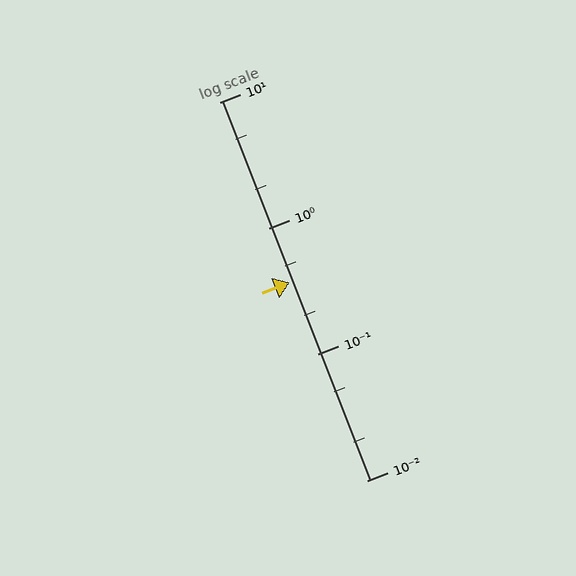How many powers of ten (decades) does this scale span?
The scale spans 3 decades, from 0.01 to 10.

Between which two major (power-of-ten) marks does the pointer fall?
The pointer is between 0.1 and 1.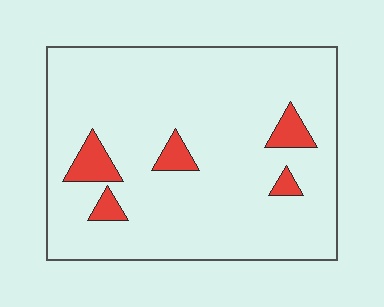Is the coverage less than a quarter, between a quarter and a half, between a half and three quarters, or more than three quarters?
Less than a quarter.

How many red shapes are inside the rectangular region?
5.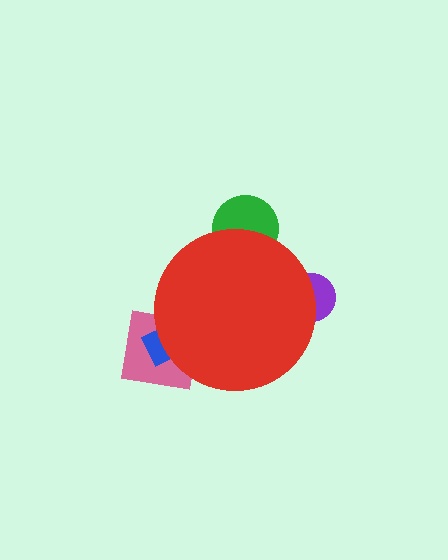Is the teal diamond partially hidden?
Yes, the teal diamond is partially hidden behind the red circle.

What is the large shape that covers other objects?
A red circle.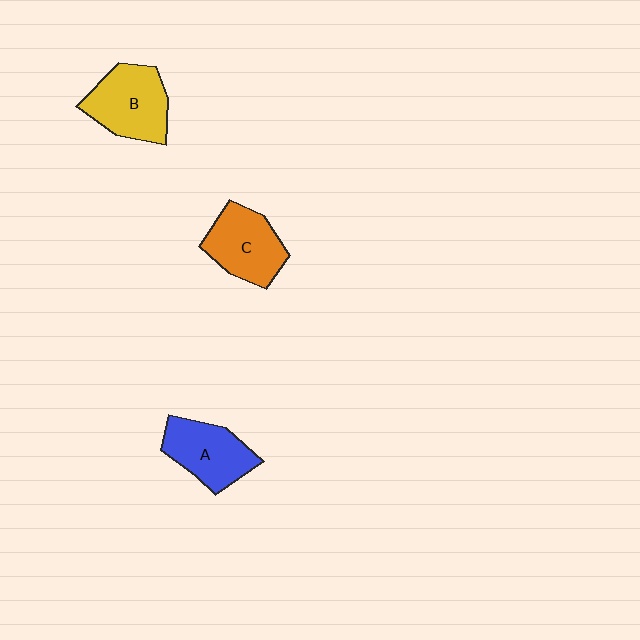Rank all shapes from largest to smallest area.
From largest to smallest: B (yellow), C (orange), A (blue).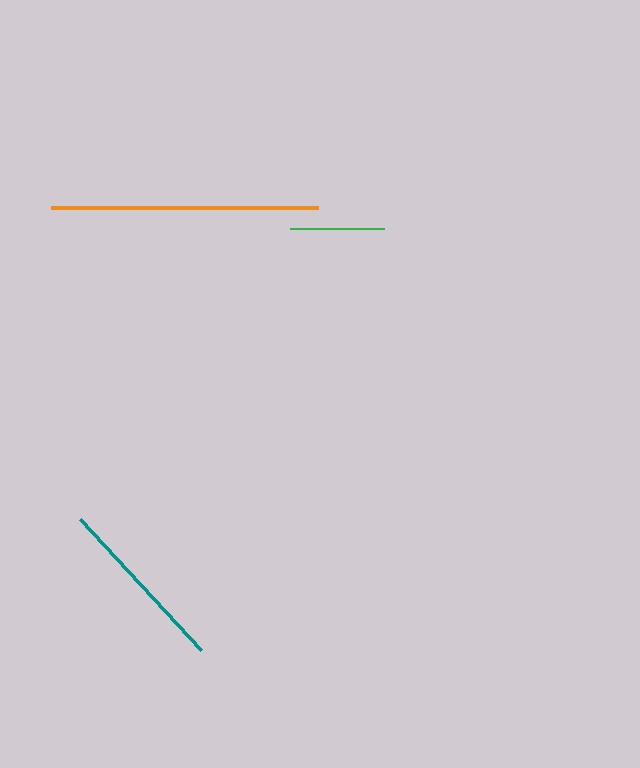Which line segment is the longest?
The orange line is the longest at approximately 267 pixels.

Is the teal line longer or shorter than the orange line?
The orange line is longer than the teal line.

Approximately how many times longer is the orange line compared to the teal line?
The orange line is approximately 1.5 times the length of the teal line.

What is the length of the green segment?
The green segment is approximately 95 pixels long.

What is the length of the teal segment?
The teal segment is approximately 178 pixels long.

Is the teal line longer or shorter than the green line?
The teal line is longer than the green line.